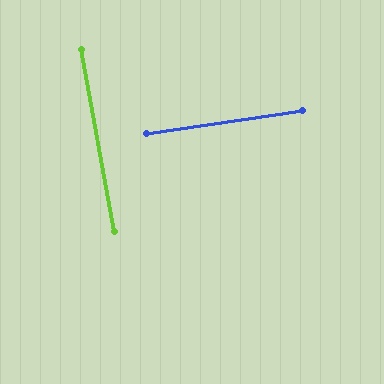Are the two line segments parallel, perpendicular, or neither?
Perpendicular — they meet at approximately 88°.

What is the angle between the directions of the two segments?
Approximately 88 degrees.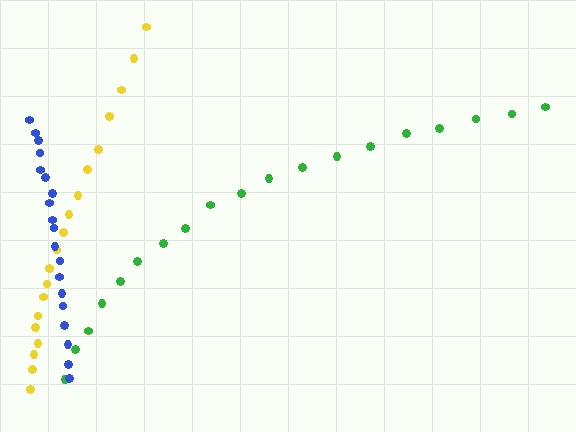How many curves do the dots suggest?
There are 3 distinct paths.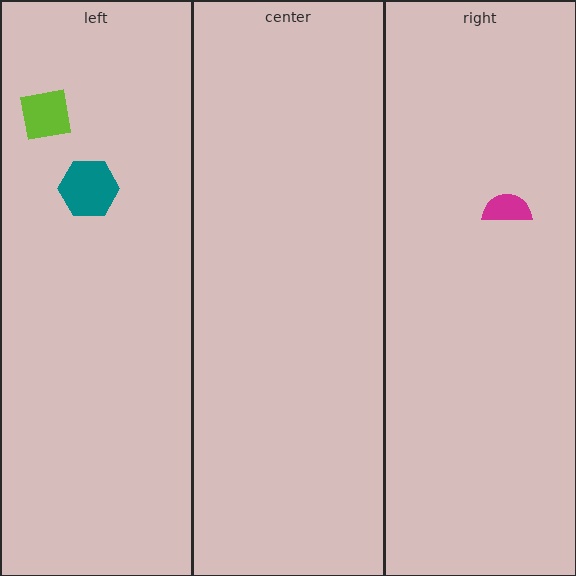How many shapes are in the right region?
1.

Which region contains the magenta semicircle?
The right region.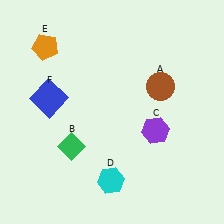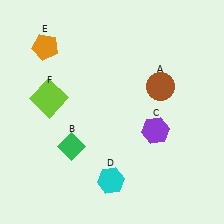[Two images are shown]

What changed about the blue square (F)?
In Image 1, F is blue. In Image 2, it changed to lime.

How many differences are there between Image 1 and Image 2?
There is 1 difference between the two images.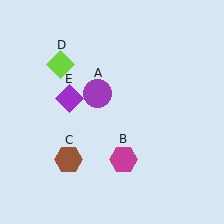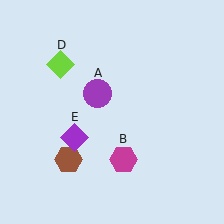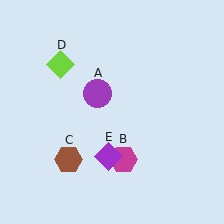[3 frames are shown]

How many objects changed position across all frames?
1 object changed position: purple diamond (object E).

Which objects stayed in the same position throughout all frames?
Purple circle (object A) and magenta hexagon (object B) and brown hexagon (object C) and lime diamond (object D) remained stationary.